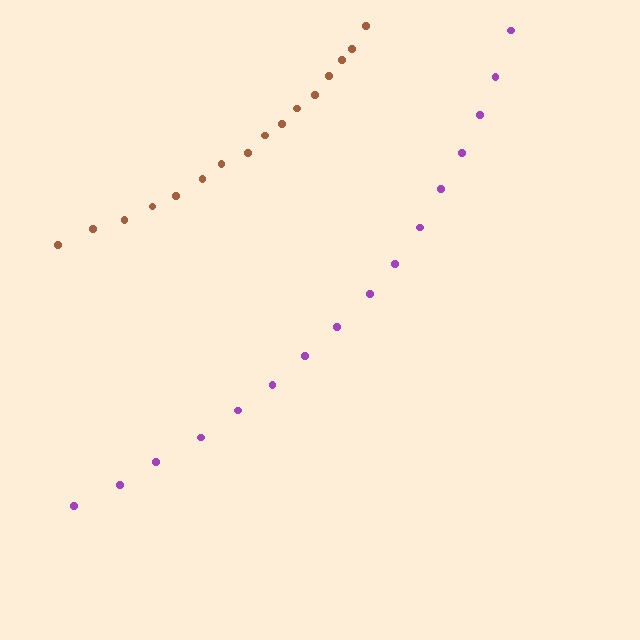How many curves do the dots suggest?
There are 2 distinct paths.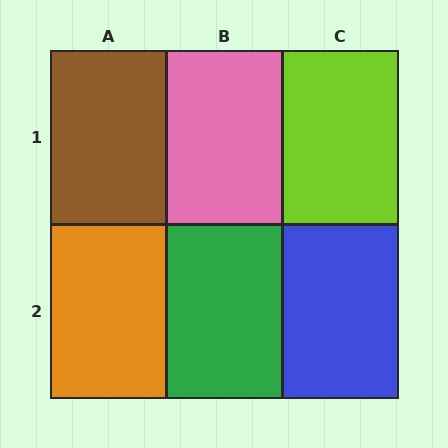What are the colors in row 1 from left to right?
Brown, pink, lime.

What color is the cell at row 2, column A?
Orange.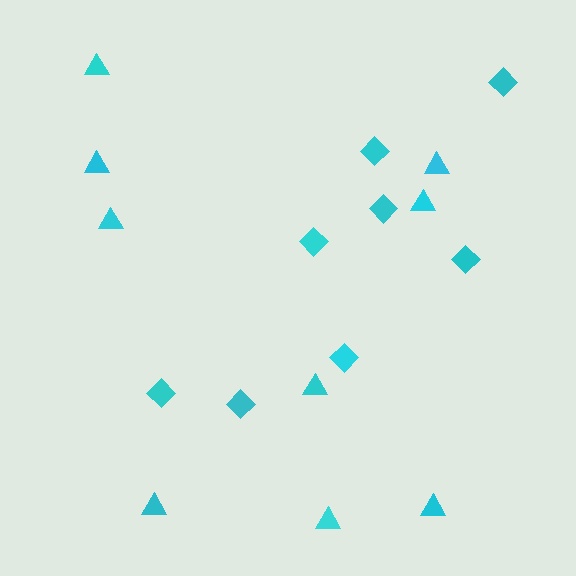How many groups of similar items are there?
There are 2 groups: one group of triangles (9) and one group of diamonds (8).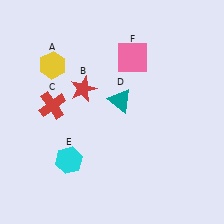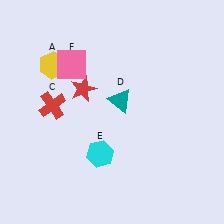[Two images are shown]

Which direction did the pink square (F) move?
The pink square (F) moved left.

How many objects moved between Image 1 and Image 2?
2 objects moved between the two images.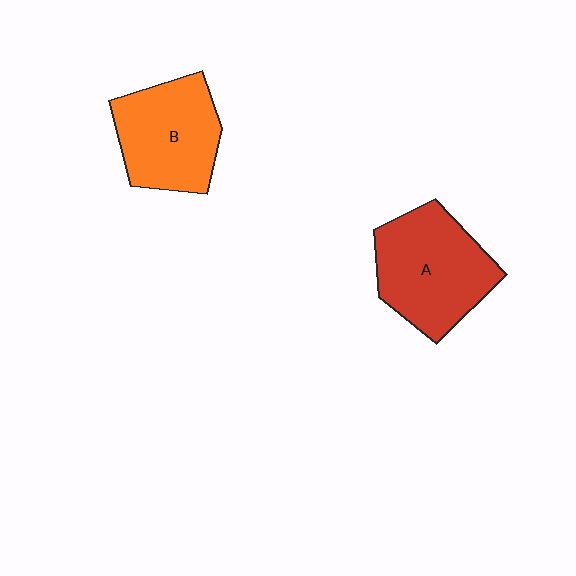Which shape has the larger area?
Shape A (red).